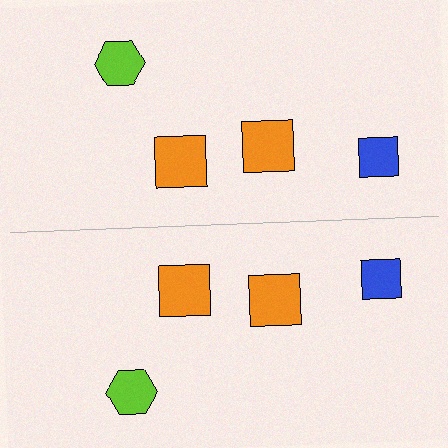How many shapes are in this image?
There are 8 shapes in this image.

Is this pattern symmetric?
Yes, this pattern has bilateral (reflection) symmetry.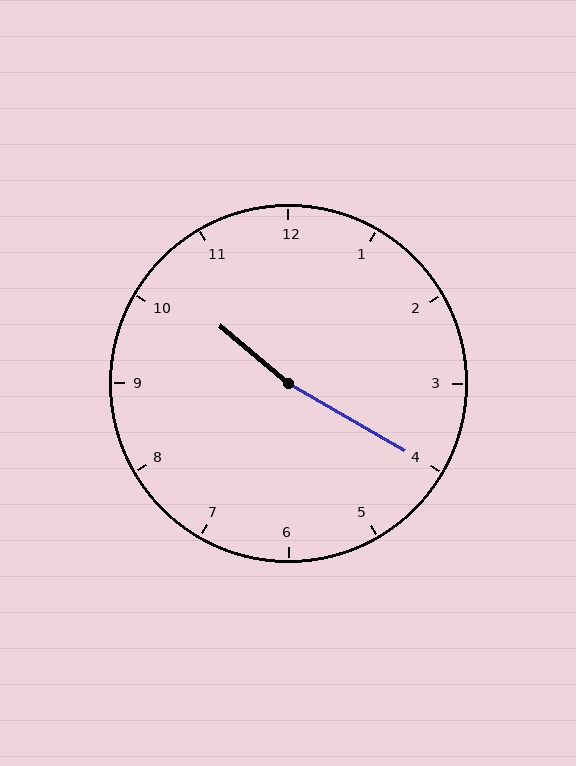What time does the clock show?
10:20.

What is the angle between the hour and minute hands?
Approximately 170 degrees.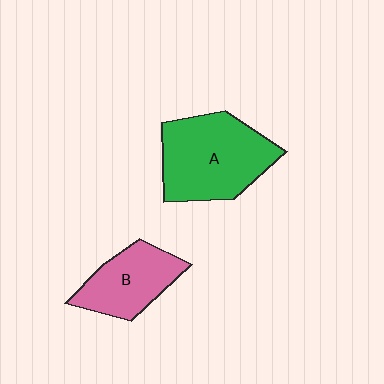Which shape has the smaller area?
Shape B (pink).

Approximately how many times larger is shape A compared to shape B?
Approximately 1.5 times.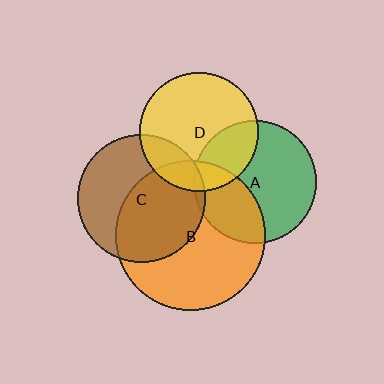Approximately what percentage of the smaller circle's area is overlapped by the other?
Approximately 15%.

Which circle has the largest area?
Circle B (orange).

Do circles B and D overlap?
Yes.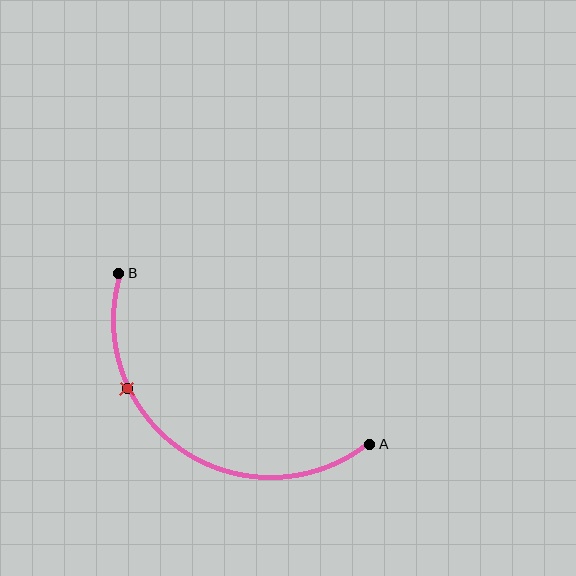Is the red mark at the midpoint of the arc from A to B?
No. The red mark lies on the arc but is closer to endpoint B. The arc midpoint would be at the point on the curve equidistant along the arc from both A and B.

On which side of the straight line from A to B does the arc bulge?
The arc bulges below and to the left of the straight line connecting A and B.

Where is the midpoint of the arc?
The arc midpoint is the point on the curve farthest from the straight line joining A and B. It sits below and to the left of that line.